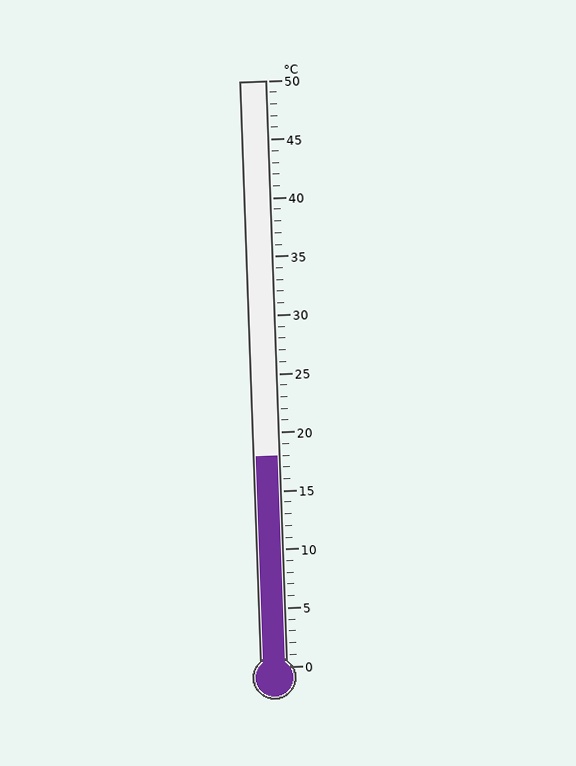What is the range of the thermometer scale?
The thermometer scale ranges from 0°C to 50°C.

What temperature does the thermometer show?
The thermometer shows approximately 18°C.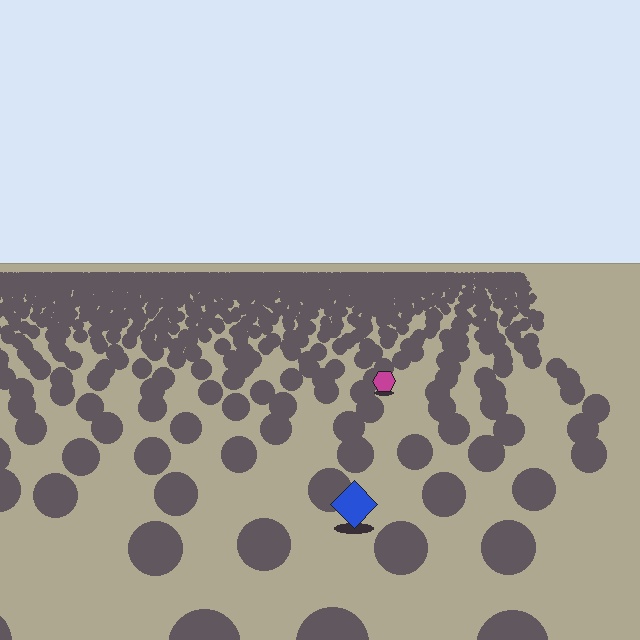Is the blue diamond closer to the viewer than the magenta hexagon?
Yes. The blue diamond is closer — you can tell from the texture gradient: the ground texture is coarser near it.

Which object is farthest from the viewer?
The magenta hexagon is farthest from the viewer. It appears smaller and the ground texture around it is denser.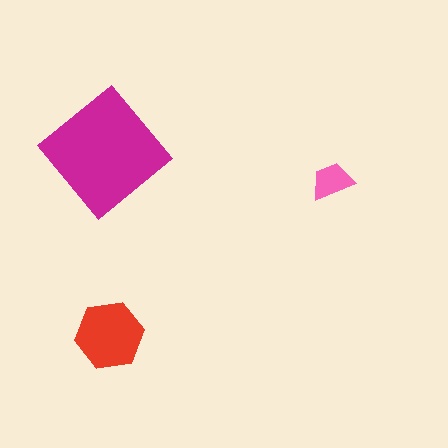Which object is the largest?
The magenta diamond.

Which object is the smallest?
The pink trapezoid.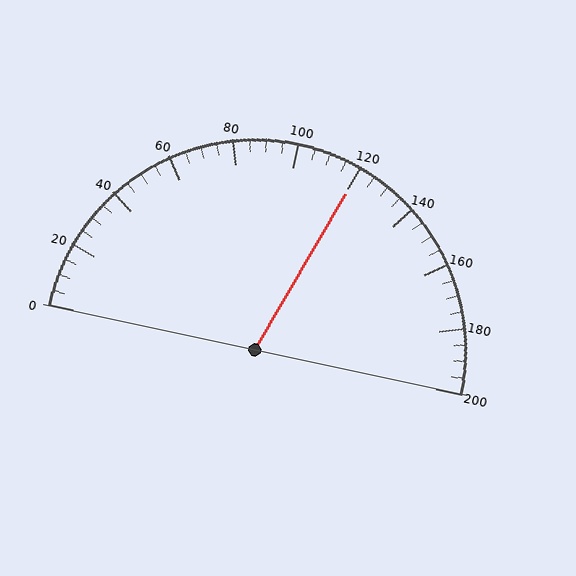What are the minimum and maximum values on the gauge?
The gauge ranges from 0 to 200.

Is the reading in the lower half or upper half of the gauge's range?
The reading is in the upper half of the range (0 to 200).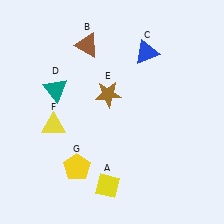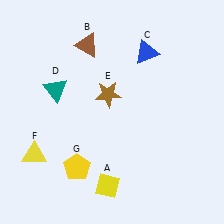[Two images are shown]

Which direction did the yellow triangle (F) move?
The yellow triangle (F) moved down.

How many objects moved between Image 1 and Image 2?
1 object moved between the two images.